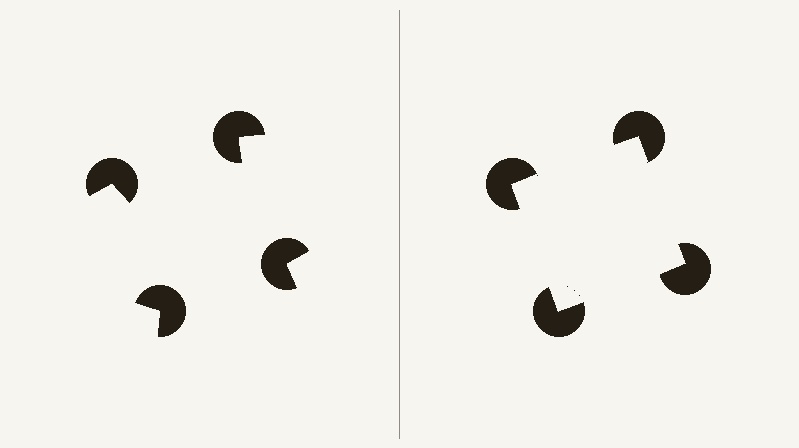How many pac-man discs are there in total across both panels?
8 — 4 on each side.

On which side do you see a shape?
An illusory square appears on the right side. On the left side the wedge cuts are rotated, so no coherent shape forms.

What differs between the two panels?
The pac-man discs are positioned identically on both sides; only the wedge orientations differ. On the right they align to a square; on the left they are misaligned.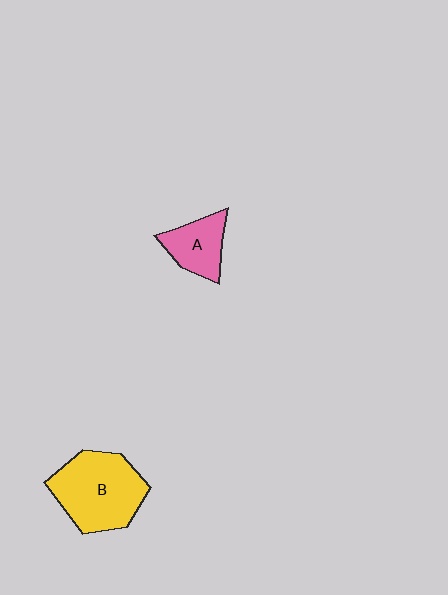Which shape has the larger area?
Shape B (yellow).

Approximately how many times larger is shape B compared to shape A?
Approximately 2.0 times.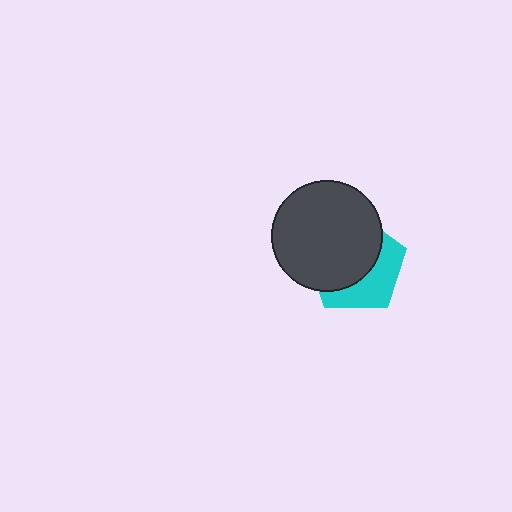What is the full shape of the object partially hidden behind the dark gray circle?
The partially hidden object is a cyan pentagon.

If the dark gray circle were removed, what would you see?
You would see the complete cyan pentagon.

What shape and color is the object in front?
The object in front is a dark gray circle.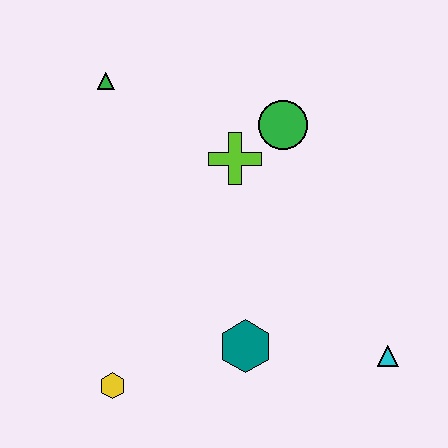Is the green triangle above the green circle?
Yes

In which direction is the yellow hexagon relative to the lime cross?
The yellow hexagon is below the lime cross.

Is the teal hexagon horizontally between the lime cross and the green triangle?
No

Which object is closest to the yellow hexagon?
The teal hexagon is closest to the yellow hexagon.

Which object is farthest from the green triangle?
The cyan triangle is farthest from the green triangle.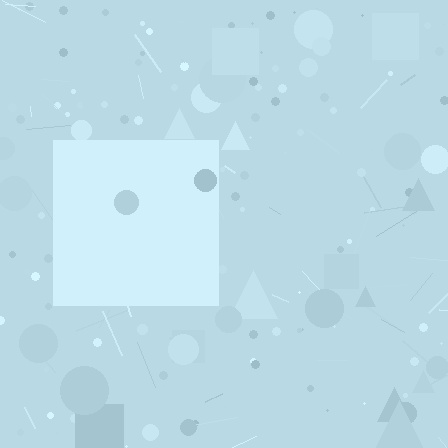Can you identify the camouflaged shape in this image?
The camouflaged shape is a square.